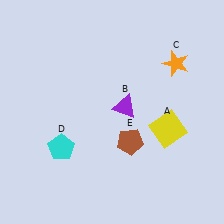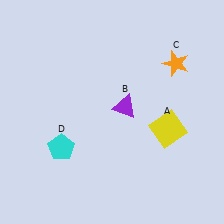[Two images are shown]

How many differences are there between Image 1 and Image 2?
There is 1 difference between the two images.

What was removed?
The brown pentagon (E) was removed in Image 2.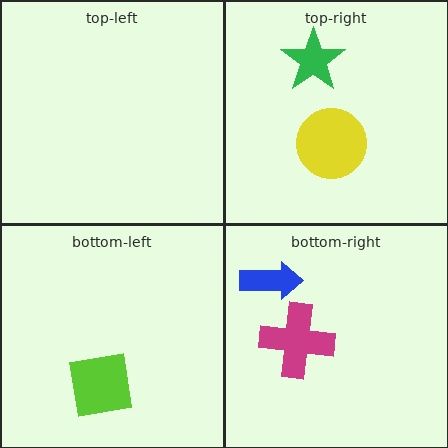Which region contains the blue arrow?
The bottom-right region.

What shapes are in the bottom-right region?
The blue arrow, the magenta cross.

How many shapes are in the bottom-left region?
1.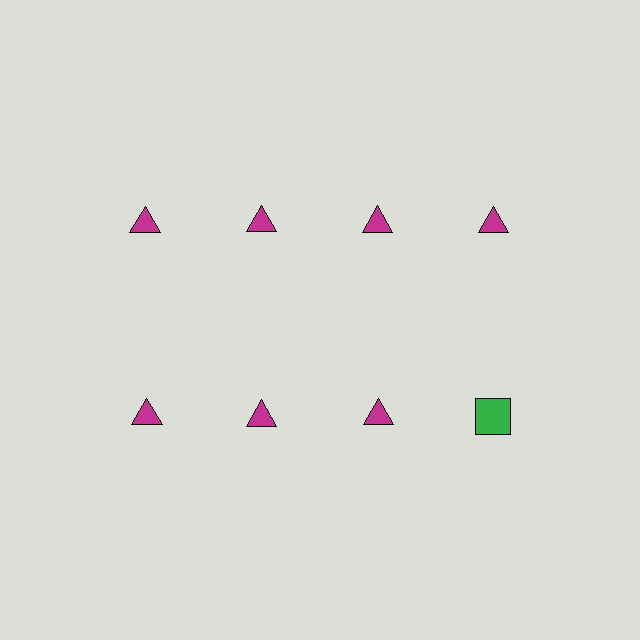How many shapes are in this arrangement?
There are 8 shapes arranged in a grid pattern.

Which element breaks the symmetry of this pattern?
The green square in the second row, second from right column breaks the symmetry. All other shapes are magenta triangles.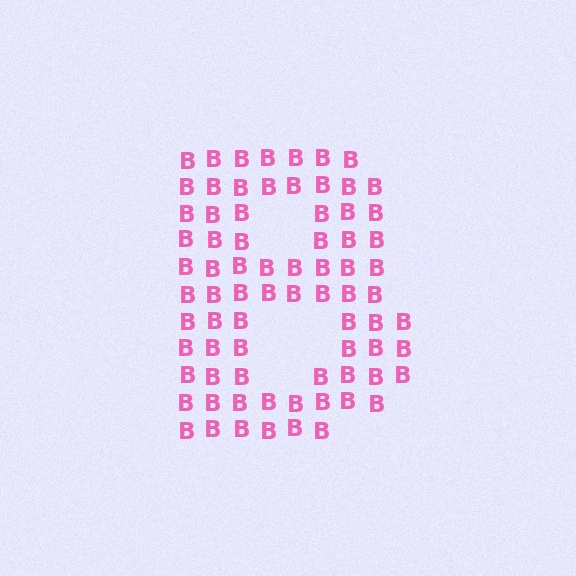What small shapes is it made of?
It is made of small letter B's.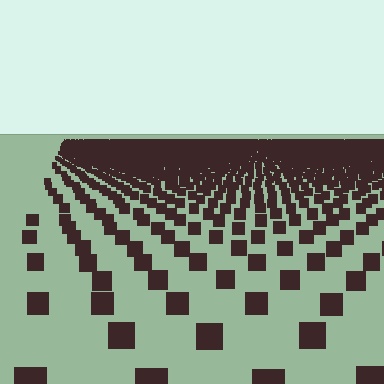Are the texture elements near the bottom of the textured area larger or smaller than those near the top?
Larger. Near the bottom, elements are closer to the viewer and appear at a bigger on-screen size.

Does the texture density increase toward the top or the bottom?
Density increases toward the top.